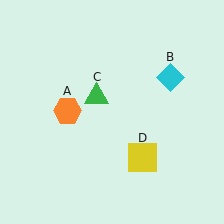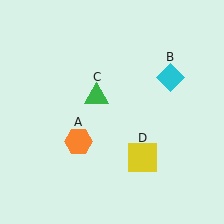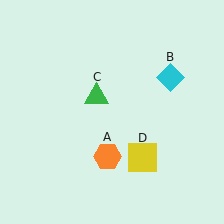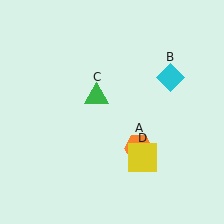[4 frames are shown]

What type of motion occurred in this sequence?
The orange hexagon (object A) rotated counterclockwise around the center of the scene.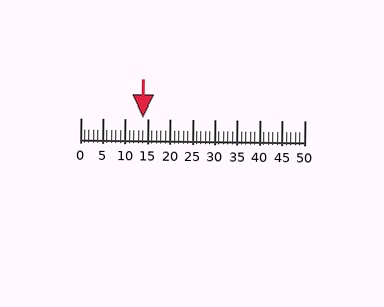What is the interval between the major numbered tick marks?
The major tick marks are spaced 5 units apart.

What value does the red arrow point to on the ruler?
The red arrow points to approximately 14.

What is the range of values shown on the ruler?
The ruler shows values from 0 to 50.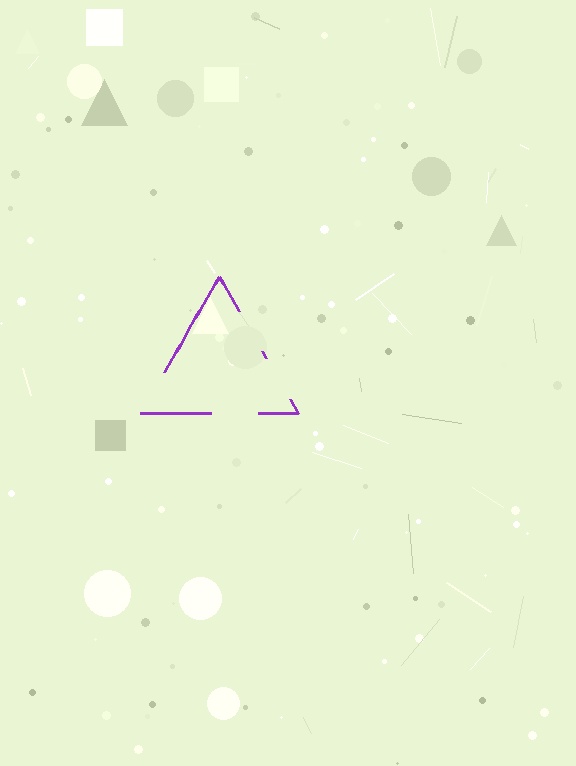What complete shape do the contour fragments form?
The contour fragments form a triangle.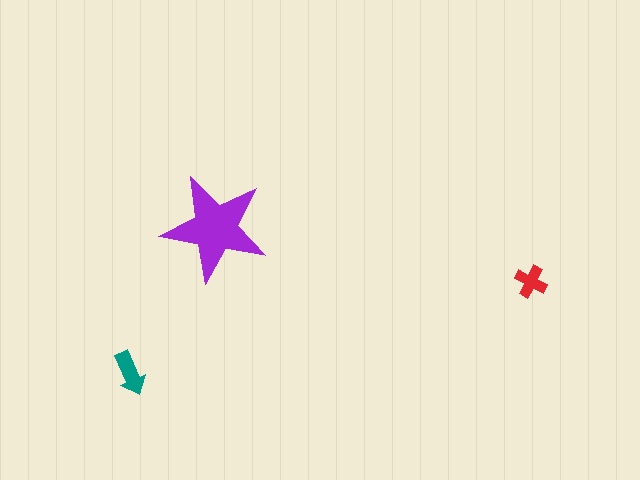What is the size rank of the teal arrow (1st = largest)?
2nd.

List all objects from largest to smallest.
The purple star, the teal arrow, the red cross.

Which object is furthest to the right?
The red cross is rightmost.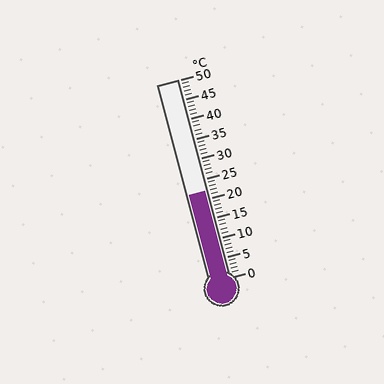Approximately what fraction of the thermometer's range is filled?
The thermometer is filled to approximately 45% of its range.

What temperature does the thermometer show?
The thermometer shows approximately 22°C.